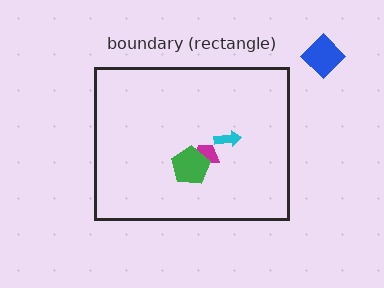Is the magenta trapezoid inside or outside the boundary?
Inside.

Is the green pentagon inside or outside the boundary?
Inside.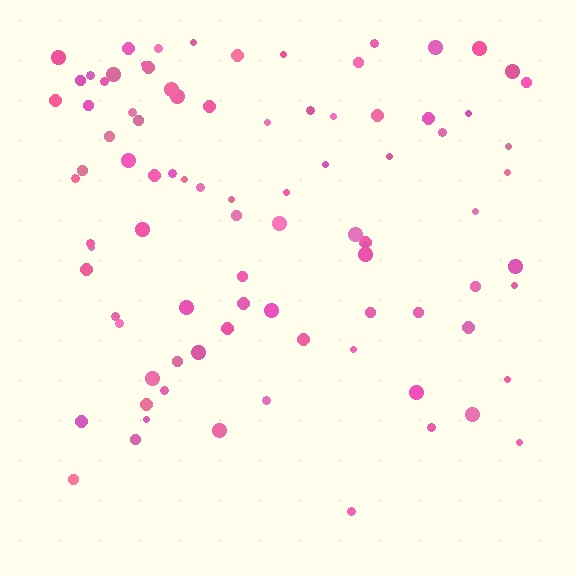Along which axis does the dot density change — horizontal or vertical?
Vertical.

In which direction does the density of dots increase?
From bottom to top, with the top side densest.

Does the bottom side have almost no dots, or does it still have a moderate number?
Still a moderate number, just noticeably fewer than the top.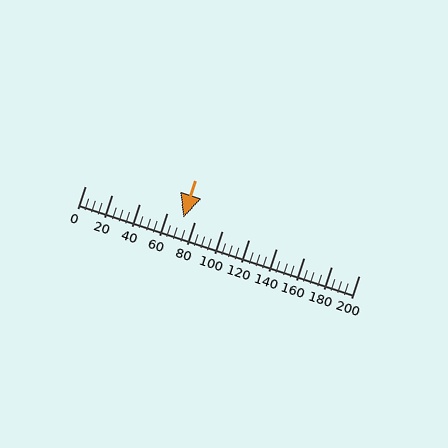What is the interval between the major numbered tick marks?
The major tick marks are spaced 20 units apart.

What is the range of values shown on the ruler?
The ruler shows values from 0 to 200.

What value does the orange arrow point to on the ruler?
The orange arrow points to approximately 72.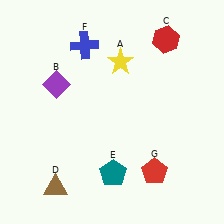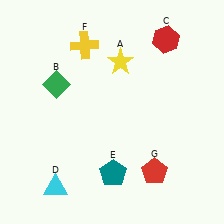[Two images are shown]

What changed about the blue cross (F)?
In Image 1, F is blue. In Image 2, it changed to yellow.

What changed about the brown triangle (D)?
In Image 1, D is brown. In Image 2, it changed to cyan.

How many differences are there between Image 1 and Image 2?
There are 3 differences between the two images.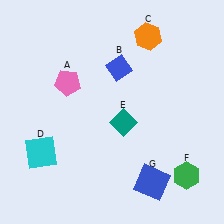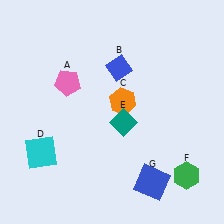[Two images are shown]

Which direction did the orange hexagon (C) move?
The orange hexagon (C) moved down.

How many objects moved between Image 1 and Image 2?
1 object moved between the two images.